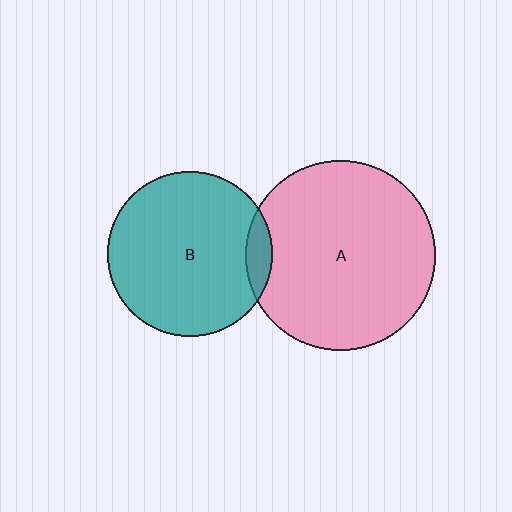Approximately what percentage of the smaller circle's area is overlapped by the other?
Approximately 10%.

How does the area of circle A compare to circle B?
Approximately 1.3 times.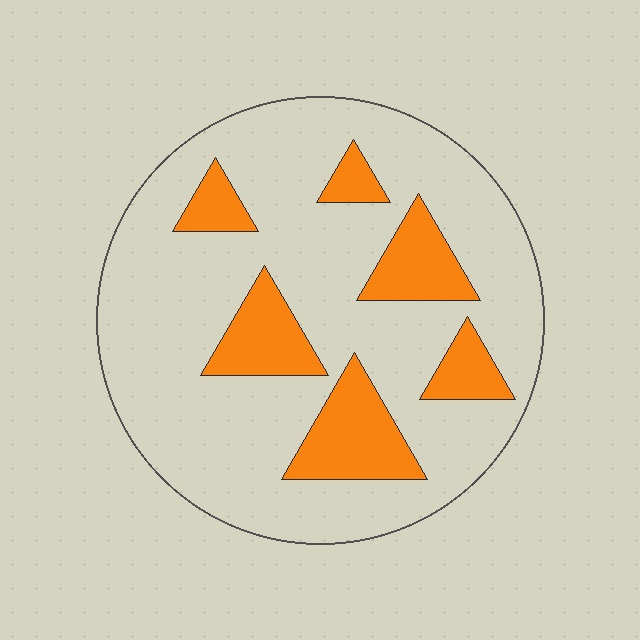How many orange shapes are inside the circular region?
6.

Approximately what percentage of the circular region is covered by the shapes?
Approximately 20%.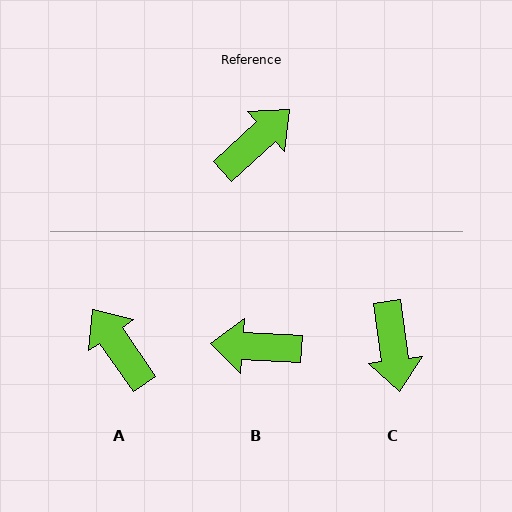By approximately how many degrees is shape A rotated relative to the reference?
Approximately 82 degrees counter-clockwise.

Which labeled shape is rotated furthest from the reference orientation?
B, about 134 degrees away.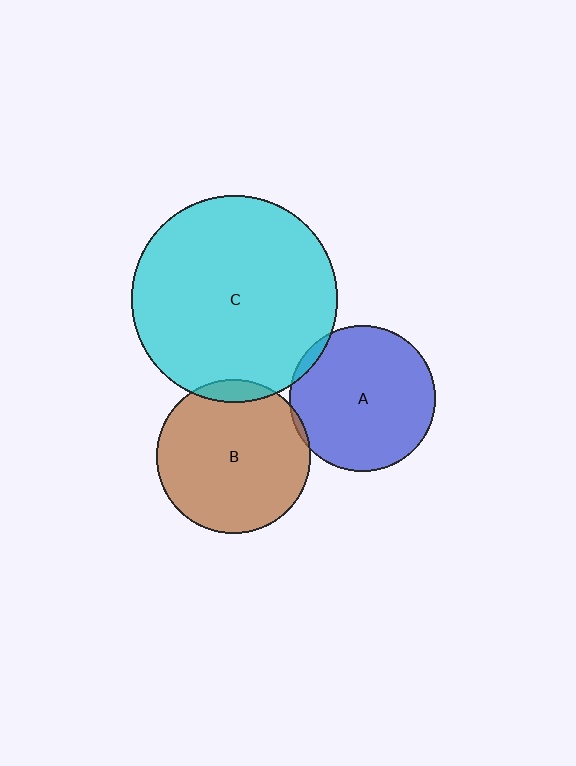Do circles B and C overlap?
Yes.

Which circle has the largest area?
Circle C (cyan).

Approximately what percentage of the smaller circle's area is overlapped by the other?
Approximately 5%.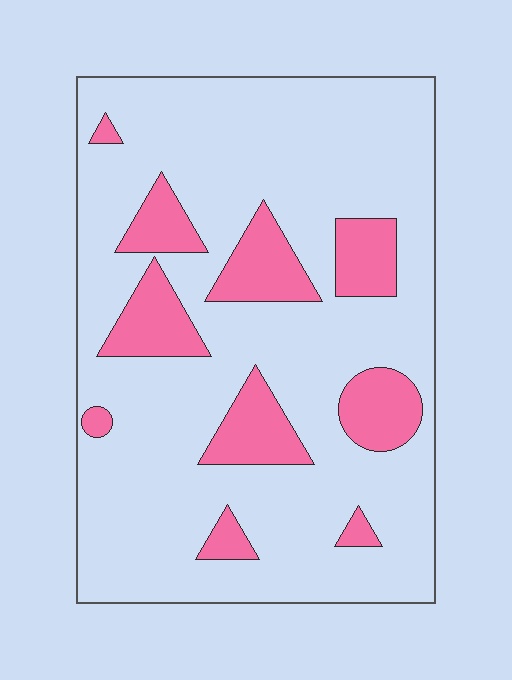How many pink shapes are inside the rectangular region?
10.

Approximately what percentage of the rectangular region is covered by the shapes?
Approximately 20%.